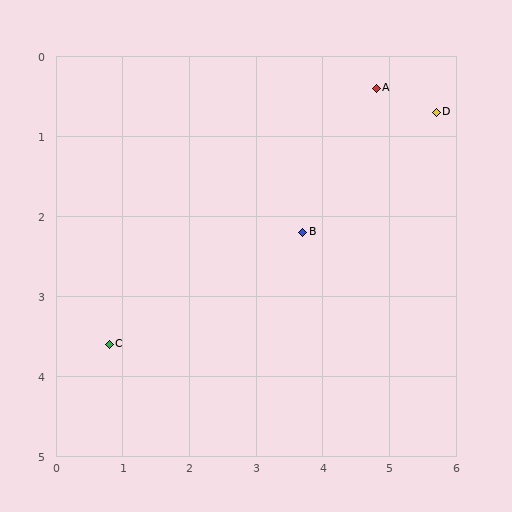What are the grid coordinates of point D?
Point D is at approximately (5.7, 0.7).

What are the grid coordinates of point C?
Point C is at approximately (0.8, 3.6).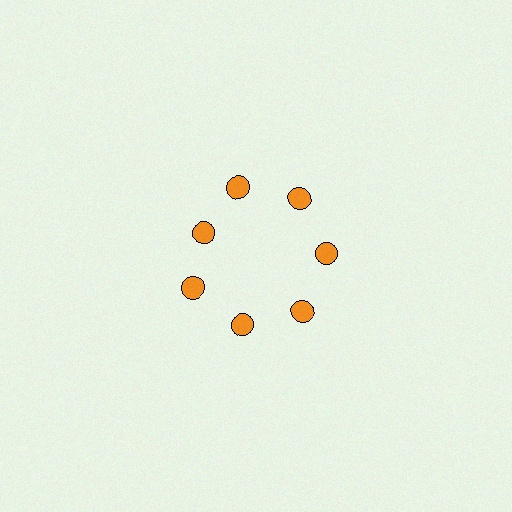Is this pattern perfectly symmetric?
No. The 7 orange circles are arranged in a ring, but one element near the 10 o'clock position is pulled inward toward the center, breaking the 7-fold rotational symmetry.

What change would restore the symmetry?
The symmetry would be restored by moving it outward, back onto the ring so that all 7 circles sit at equal angles and equal distance from the center.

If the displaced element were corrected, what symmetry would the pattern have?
It would have 7-fold rotational symmetry — the pattern would map onto itself every 51 degrees.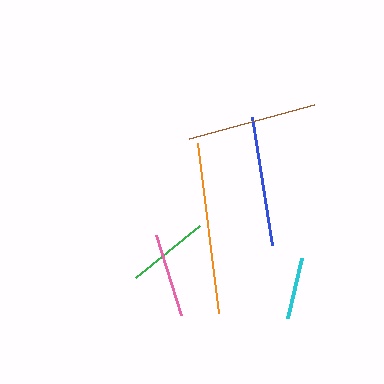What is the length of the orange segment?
The orange segment is approximately 172 pixels long.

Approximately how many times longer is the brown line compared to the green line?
The brown line is approximately 1.6 times the length of the green line.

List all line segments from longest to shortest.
From longest to shortest: orange, brown, blue, pink, green, cyan.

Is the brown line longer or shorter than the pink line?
The brown line is longer than the pink line.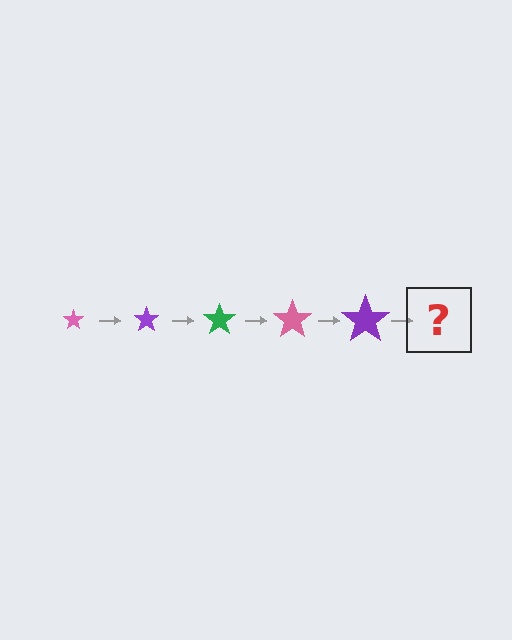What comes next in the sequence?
The next element should be a green star, larger than the previous one.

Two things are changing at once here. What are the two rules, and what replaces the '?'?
The two rules are that the star grows larger each step and the color cycles through pink, purple, and green. The '?' should be a green star, larger than the previous one.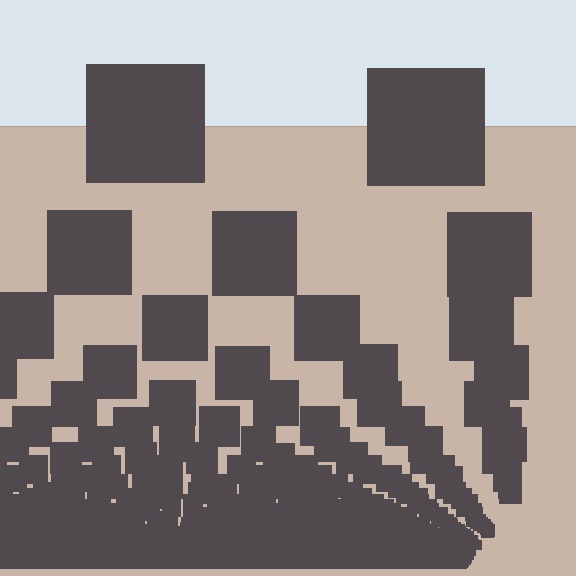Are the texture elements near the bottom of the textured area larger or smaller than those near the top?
Smaller. The gradient is inverted — elements near the bottom are smaller and denser.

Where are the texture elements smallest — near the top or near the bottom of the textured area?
Near the bottom.